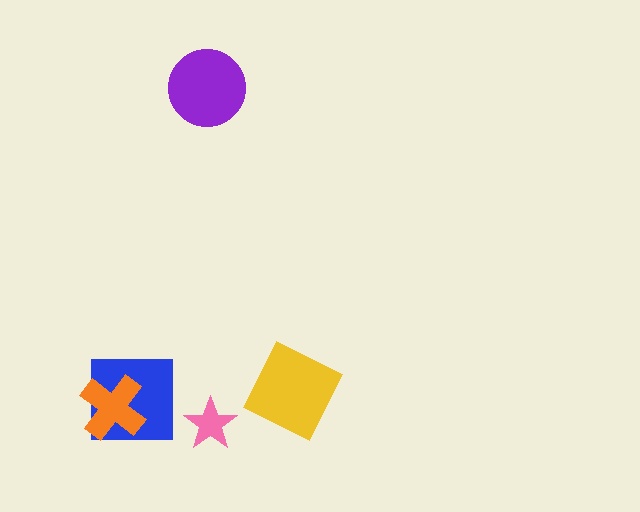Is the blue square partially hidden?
Yes, it is partially covered by another shape.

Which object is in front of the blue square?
The orange cross is in front of the blue square.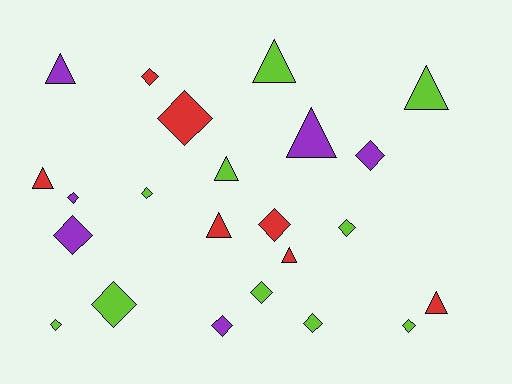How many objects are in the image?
There are 23 objects.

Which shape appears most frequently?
Diamond, with 14 objects.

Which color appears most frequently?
Lime, with 10 objects.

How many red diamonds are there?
There are 3 red diamonds.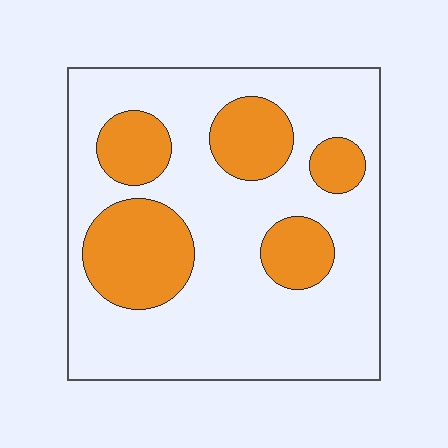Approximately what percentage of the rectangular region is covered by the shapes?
Approximately 25%.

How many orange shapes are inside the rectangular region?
5.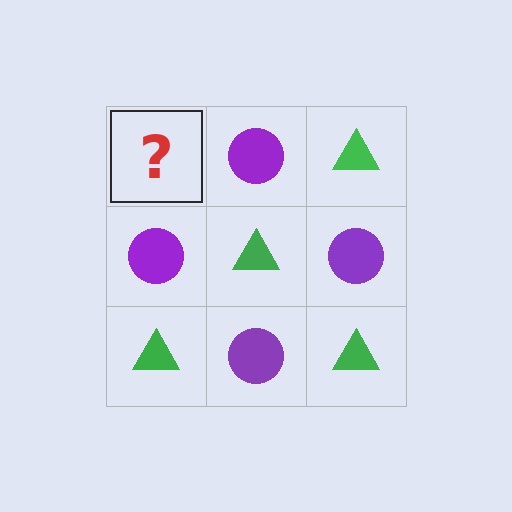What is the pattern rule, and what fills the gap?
The rule is that it alternates green triangle and purple circle in a checkerboard pattern. The gap should be filled with a green triangle.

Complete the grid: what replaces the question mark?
The question mark should be replaced with a green triangle.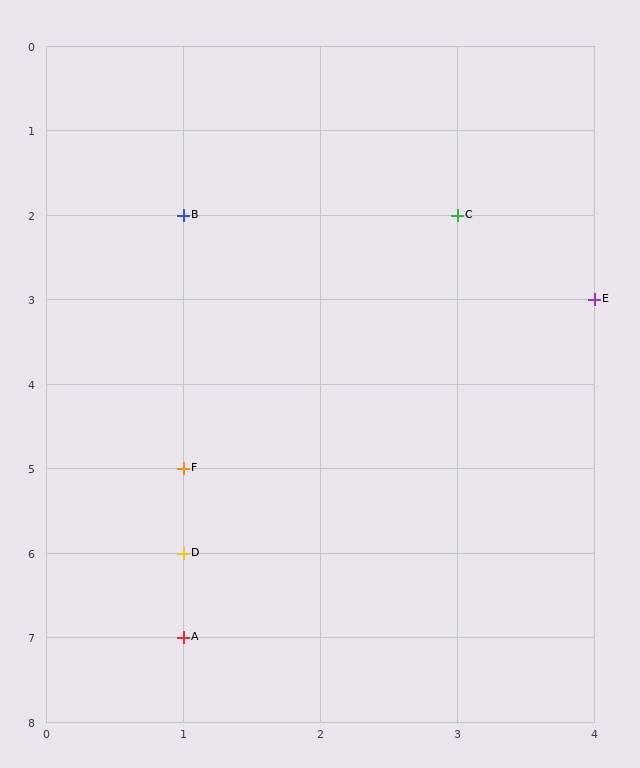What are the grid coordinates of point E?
Point E is at grid coordinates (4, 3).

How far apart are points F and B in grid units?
Points F and B are 3 rows apart.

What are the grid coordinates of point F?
Point F is at grid coordinates (1, 5).